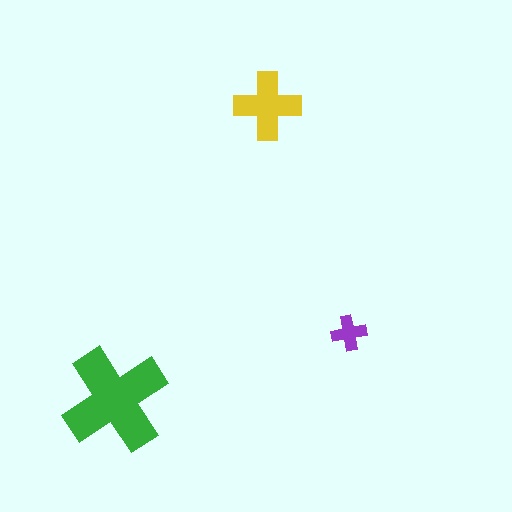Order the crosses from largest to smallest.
the green one, the yellow one, the purple one.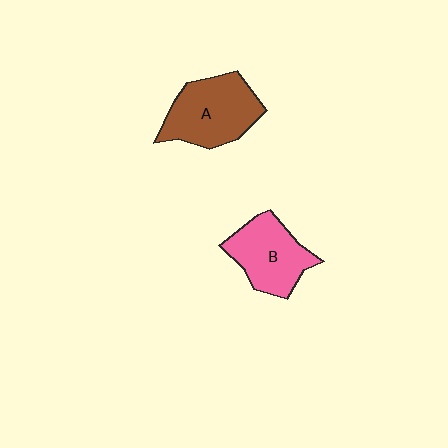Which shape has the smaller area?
Shape B (pink).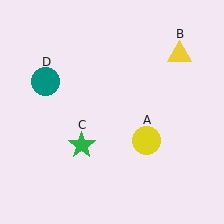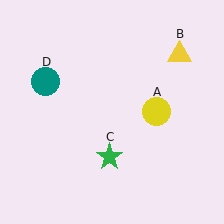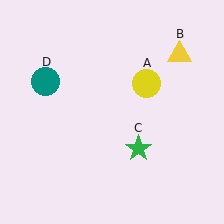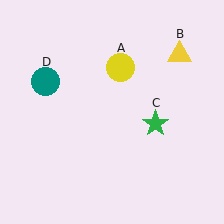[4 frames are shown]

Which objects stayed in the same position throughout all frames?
Yellow triangle (object B) and teal circle (object D) remained stationary.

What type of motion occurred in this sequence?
The yellow circle (object A), green star (object C) rotated counterclockwise around the center of the scene.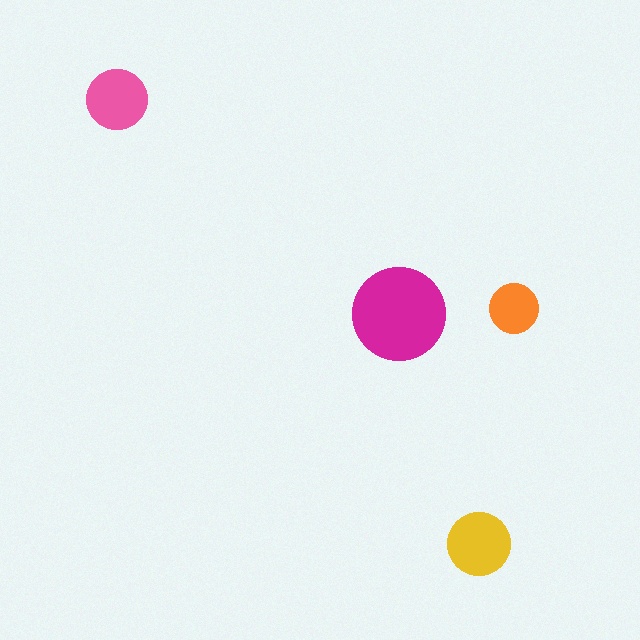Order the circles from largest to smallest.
the magenta one, the yellow one, the pink one, the orange one.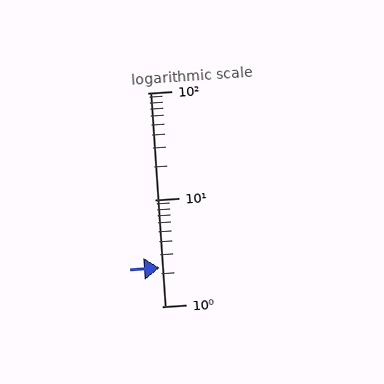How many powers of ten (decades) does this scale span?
The scale spans 2 decades, from 1 to 100.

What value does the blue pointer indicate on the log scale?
The pointer indicates approximately 2.3.